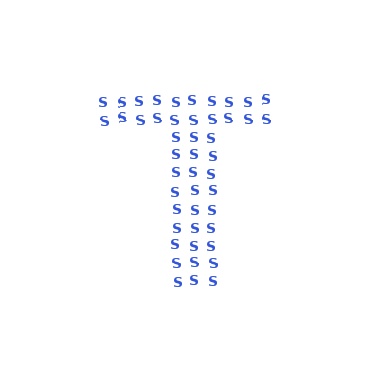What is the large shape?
The large shape is the letter T.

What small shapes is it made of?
It is made of small letter S's.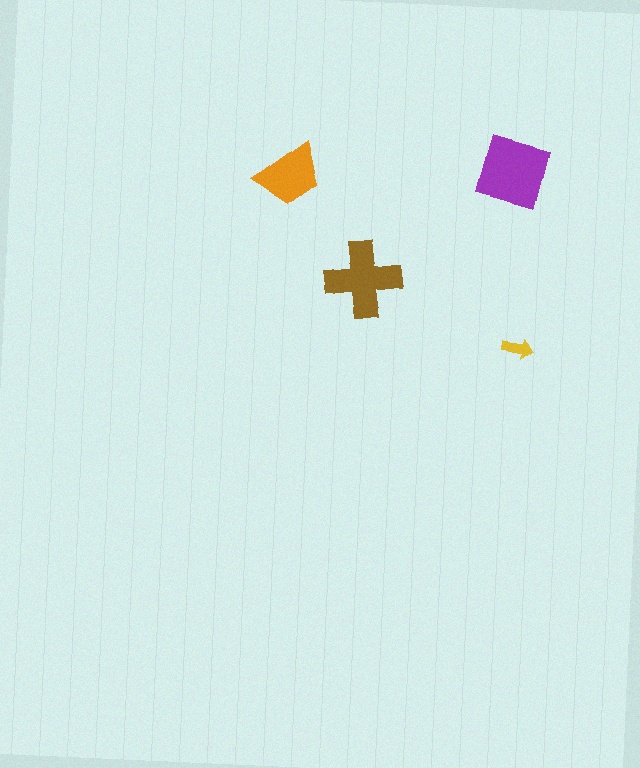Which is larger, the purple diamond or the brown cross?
The purple diamond.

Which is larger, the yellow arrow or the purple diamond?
The purple diamond.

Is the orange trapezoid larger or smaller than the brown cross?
Smaller.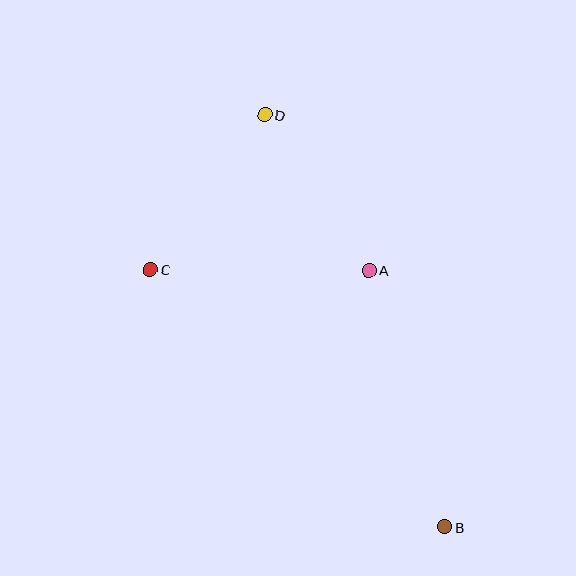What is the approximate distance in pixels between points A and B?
The distance between A and B is approximately 267 pixels.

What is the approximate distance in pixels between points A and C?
The distance between A and C is approximately 219 pixels.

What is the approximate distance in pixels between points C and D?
The distance between C and D is approximately 193 pixels.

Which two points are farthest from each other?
Points B and D are farthest from each other.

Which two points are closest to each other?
Points A and D are closest to each other.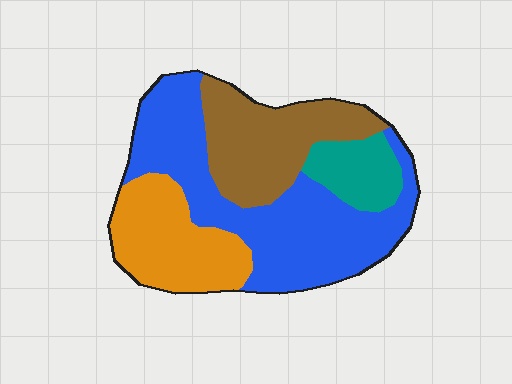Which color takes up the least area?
Teal, at roughly 10%.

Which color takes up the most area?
Blue, at roughly 45%.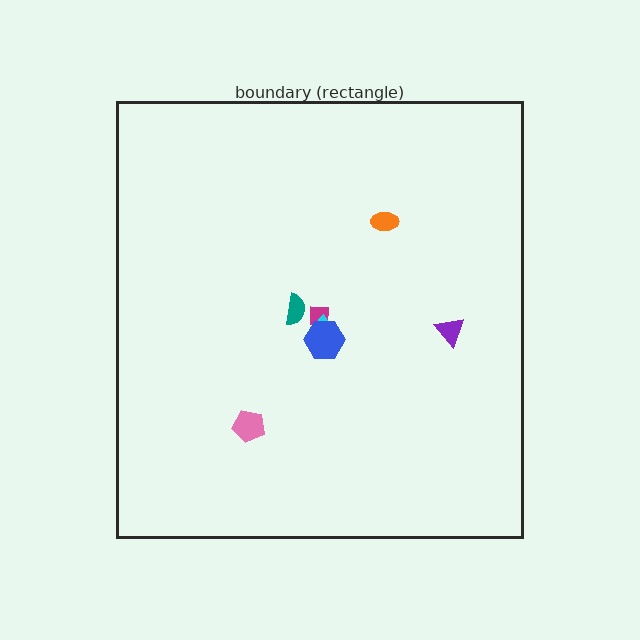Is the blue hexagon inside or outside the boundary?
Inside.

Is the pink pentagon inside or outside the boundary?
Inside.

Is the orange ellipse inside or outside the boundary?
Inside.